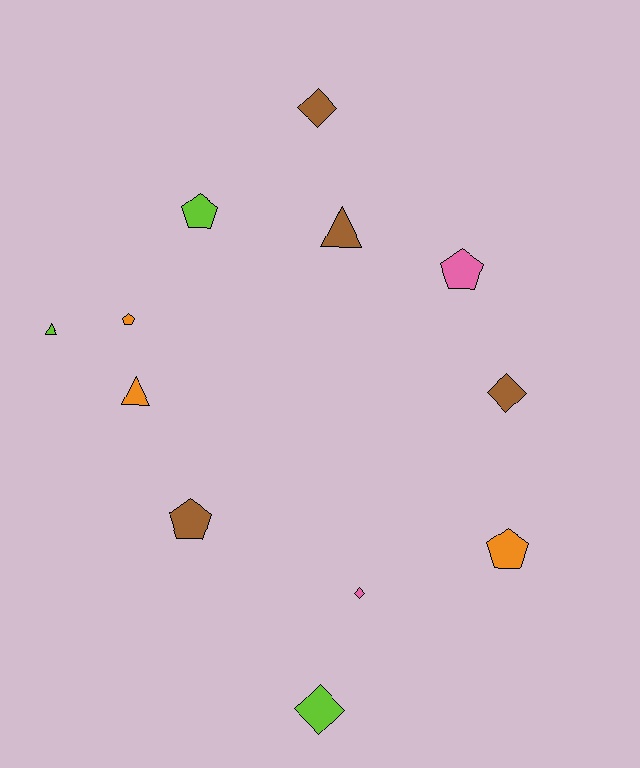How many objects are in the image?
There are 12 objects.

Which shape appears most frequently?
Pentagon, with 5 objects.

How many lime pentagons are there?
There is 1 lime pentagon.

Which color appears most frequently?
Brown, with 4 objects.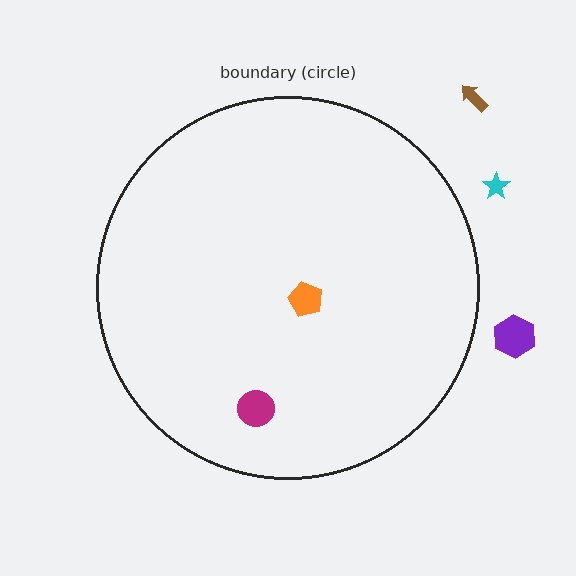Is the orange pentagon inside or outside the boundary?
Inside.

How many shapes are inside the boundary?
2 inside, 3 outside.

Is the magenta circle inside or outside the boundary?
Inside.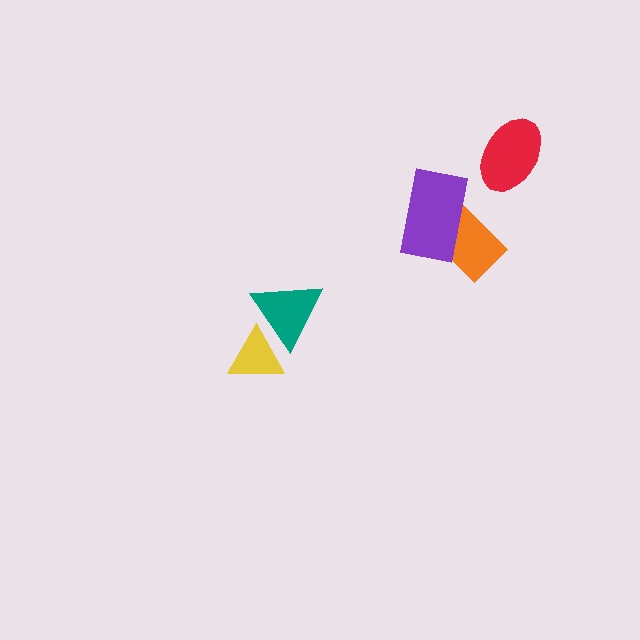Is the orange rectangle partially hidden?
Yes, it is partially covered by another shape.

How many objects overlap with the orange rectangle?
1 object overlaps with the orange rectangle.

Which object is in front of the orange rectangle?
The purple rectangle is in front of the orange rectangle.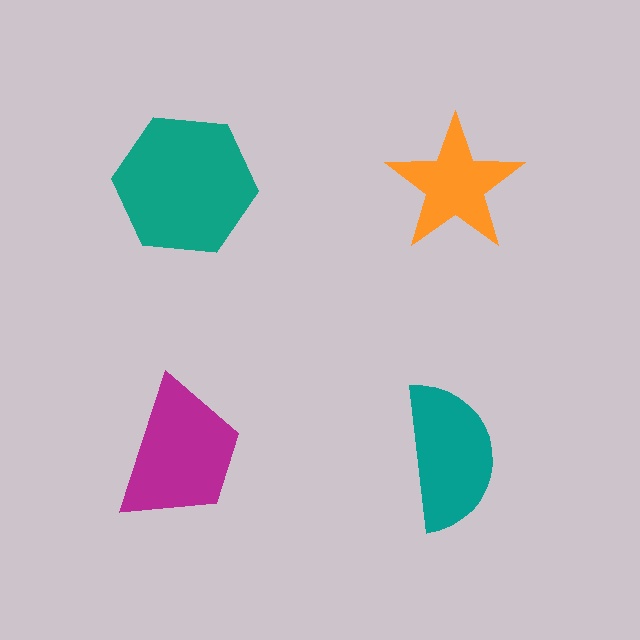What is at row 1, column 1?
A teal hexagon.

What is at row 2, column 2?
A teal semicircle.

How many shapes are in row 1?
2 shapes.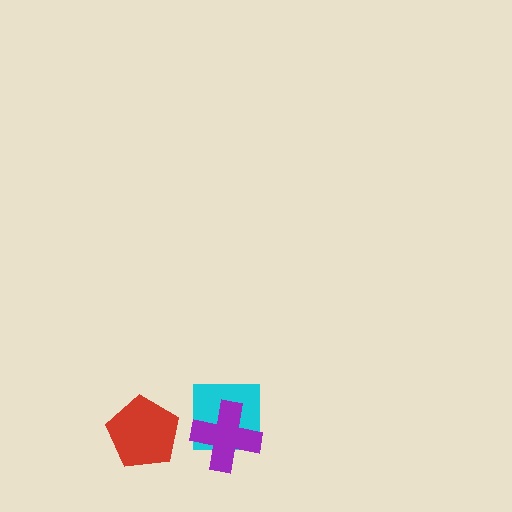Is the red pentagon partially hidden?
No, no other shape covers it.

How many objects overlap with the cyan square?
1 object overlaps with the cyan square.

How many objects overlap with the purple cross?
1 object overlaps with the purple cross.